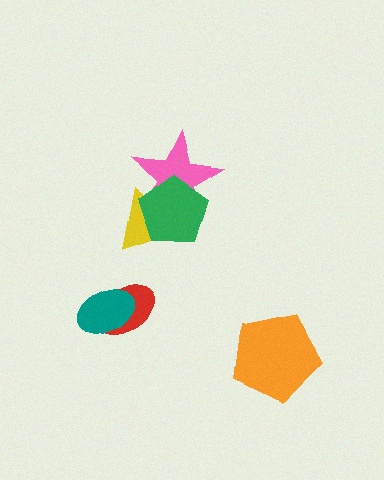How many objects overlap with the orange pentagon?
0 objects overlap with the orange pentagon.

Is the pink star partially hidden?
Yes, it is partially covered by another shape.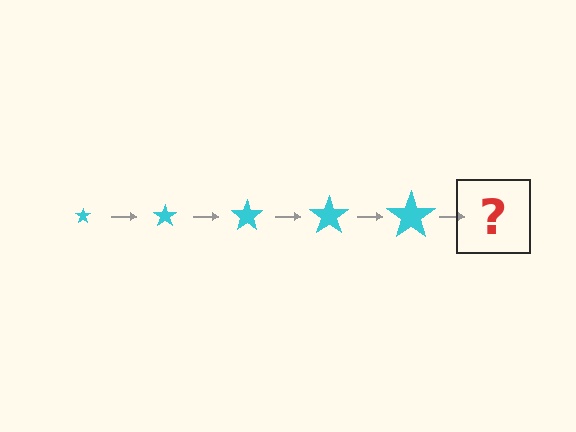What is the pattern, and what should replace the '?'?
The pattern is that the star gets progressively larger each step. The '?' should be a cyan star, larger than the previous one.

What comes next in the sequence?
The next element should be a cyan star, larger than the previous one.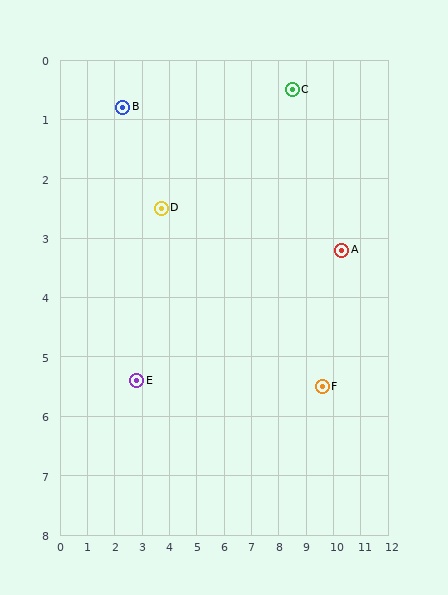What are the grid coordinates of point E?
Point E is at approximately (2.8, 5.4).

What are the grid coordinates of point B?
Point B is at approximately (2.3, 0.8).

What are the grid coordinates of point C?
Point C is at approximately (8.5, 0.5).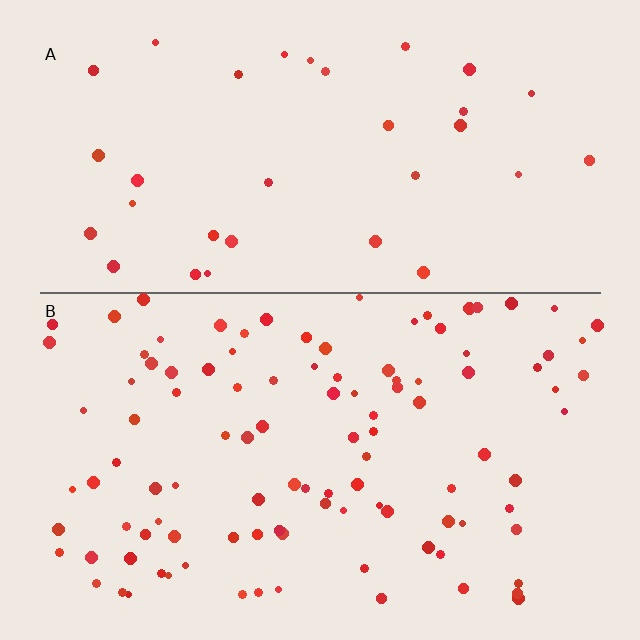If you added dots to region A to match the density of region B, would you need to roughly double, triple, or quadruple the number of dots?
Approximately triple.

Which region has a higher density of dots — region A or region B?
B (the bottom).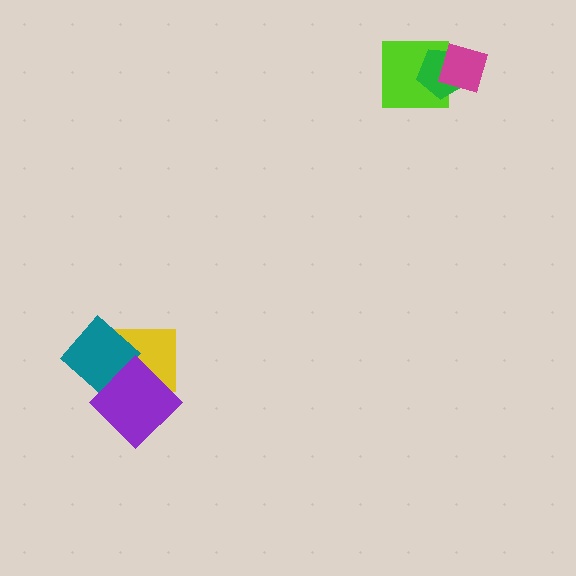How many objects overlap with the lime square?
2 objects overlap with the lime square.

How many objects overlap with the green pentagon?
2 objects overlap with the green pentagon.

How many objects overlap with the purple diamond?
2 objects overlap with the purple diamond.